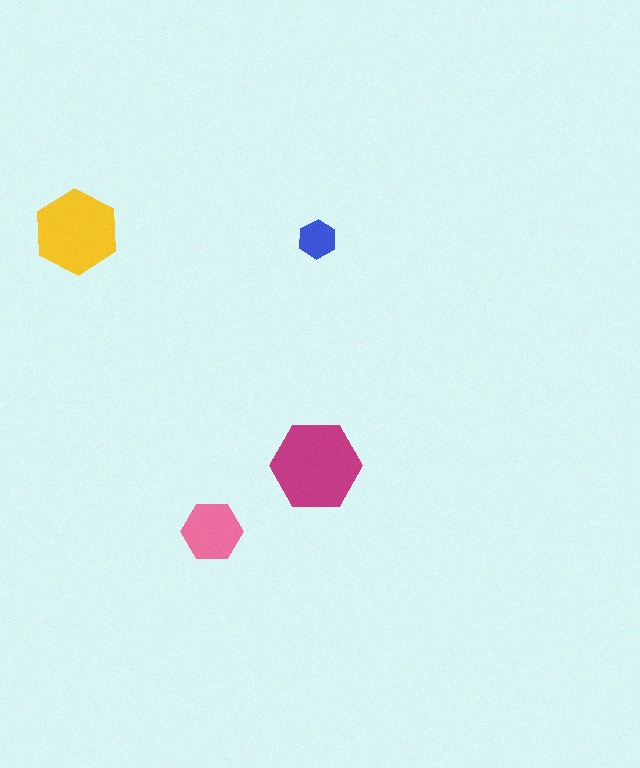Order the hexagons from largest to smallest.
the magenta one, the yellow one, the pink one, the blue one.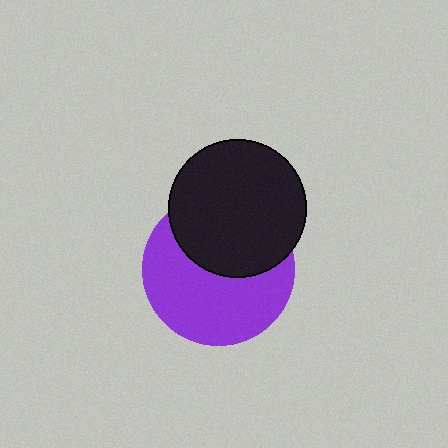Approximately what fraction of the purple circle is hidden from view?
Roughly 42% of the purple circle is hidden behind the black circle.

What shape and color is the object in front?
The object in front is a black circle.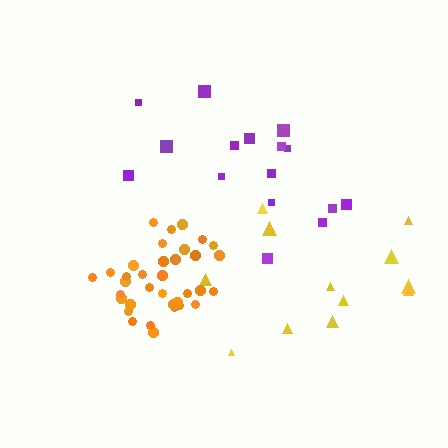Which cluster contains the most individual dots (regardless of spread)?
Orange (35).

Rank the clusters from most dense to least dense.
orange, purple, yellow.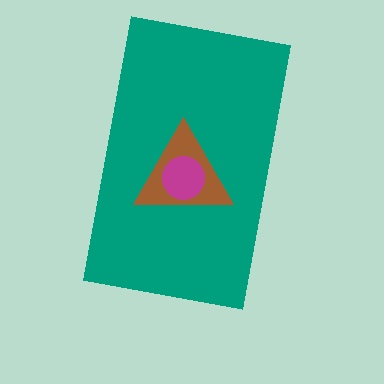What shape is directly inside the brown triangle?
The magenta circle.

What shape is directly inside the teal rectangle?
The brown triangle.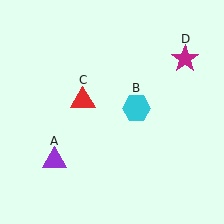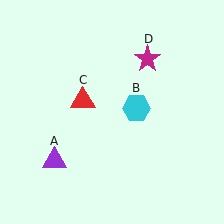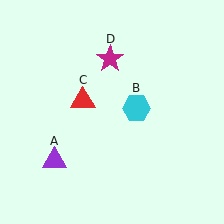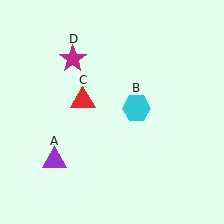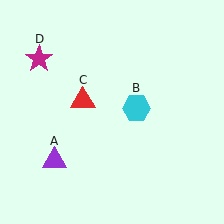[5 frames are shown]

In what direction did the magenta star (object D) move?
The magenta star (object D) moved left.